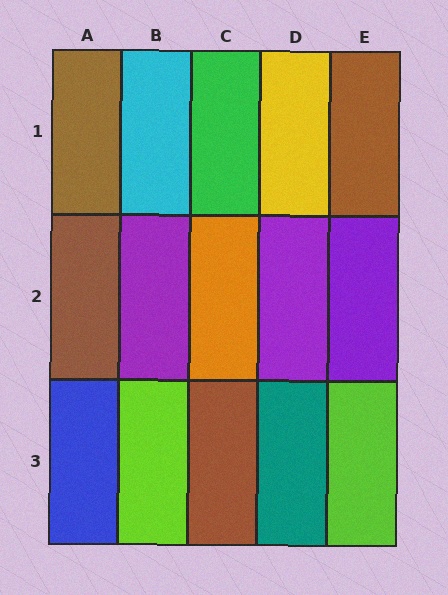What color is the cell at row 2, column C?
Orange.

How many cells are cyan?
1 cell is cyan.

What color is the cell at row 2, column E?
Purple.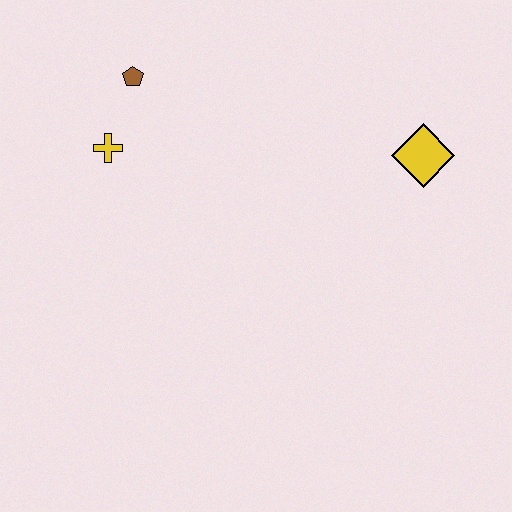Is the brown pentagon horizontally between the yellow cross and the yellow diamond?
Yes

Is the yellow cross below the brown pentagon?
Yes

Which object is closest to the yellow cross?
The brown pentagon is closest to the yellow cross.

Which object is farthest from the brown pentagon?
The yellow diamond is farthest from the brown pentagon.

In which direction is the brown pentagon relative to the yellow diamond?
The brown pentagon is to the left of the yellow diamond.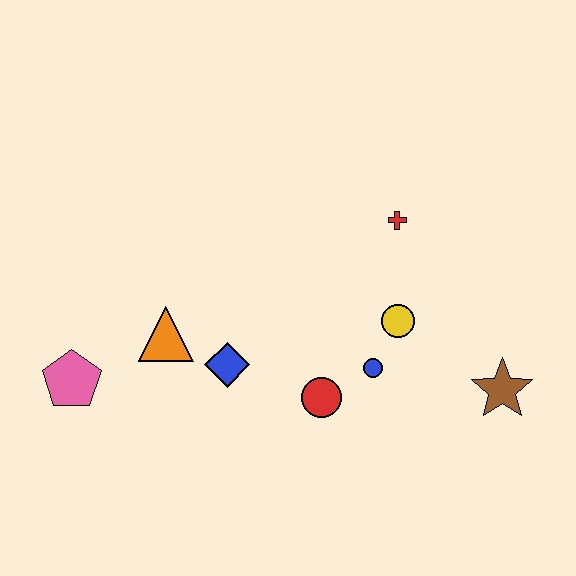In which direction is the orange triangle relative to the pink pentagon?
The orange triangle is to the right of the pink pentagon.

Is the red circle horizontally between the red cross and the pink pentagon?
Yes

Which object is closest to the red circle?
The blue circle is closest to the red circle.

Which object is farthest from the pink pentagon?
The brown star is farthest from the pink pentagon.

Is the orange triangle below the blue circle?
No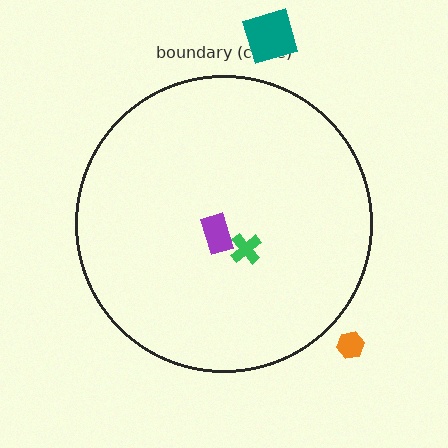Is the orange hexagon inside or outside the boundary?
Outside.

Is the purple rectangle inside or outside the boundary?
Inside.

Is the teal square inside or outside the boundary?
Outside.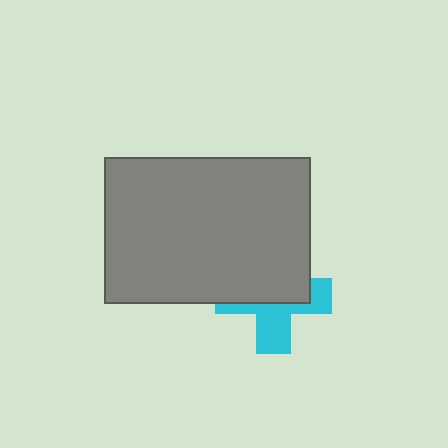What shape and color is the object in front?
The object in front is a gray rectangle.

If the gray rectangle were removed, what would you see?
You would see the complete cyan cross.